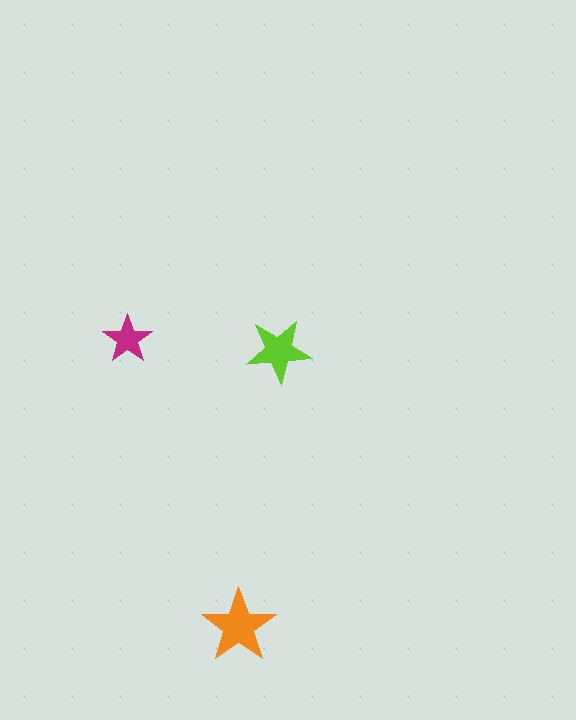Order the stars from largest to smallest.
the orange one, the lime one, the magenta one.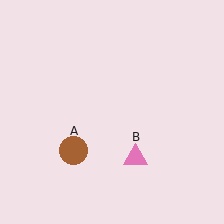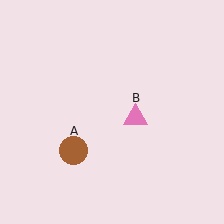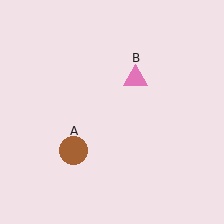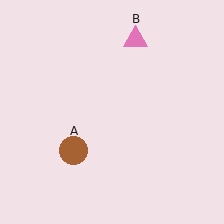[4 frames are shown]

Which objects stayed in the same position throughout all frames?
Brown circle (object A) remained stationary.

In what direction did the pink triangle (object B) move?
The pink triangle (object B) moved up.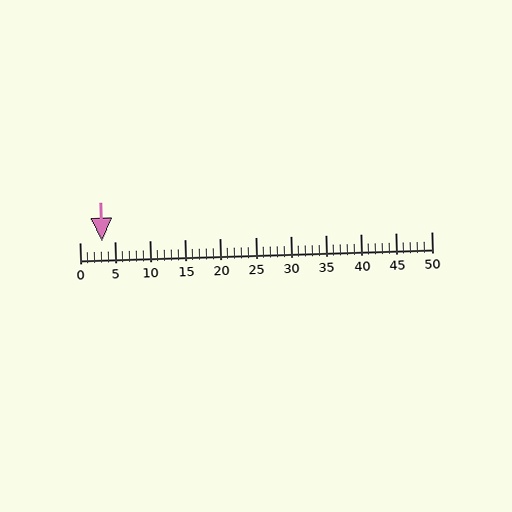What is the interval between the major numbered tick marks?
The major tick marks are spaced 5 units apart.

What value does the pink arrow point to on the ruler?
The pink arrow points to approximately 3.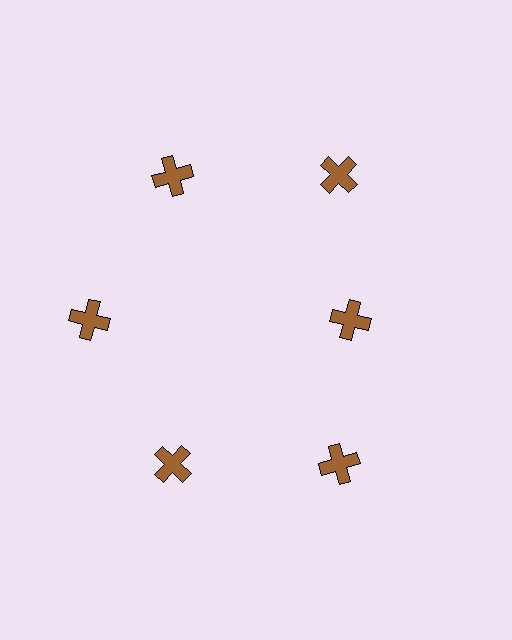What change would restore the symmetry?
The symmetry would be restored by moving it outward, back onto the ring so that all 6 crosses sit at equal angles and equal distance from the center.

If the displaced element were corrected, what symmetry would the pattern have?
It would have 6-fold rotational symmetry — the pattern would map onto itself every 60 degrees.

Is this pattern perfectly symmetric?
No. The 6 brown crosses are arranged in a ring, but one element near the 3 o'clock position is pulled inward toward the center, breaking the 6-fold rotational symmetry.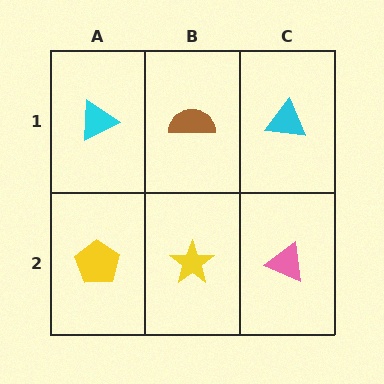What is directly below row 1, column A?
A yellow pentagon.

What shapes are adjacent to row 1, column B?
A yellow star (row 2, column B), a cyan triangle (row 1, column A), a cyan triangle (row 1, column C).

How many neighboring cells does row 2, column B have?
3.